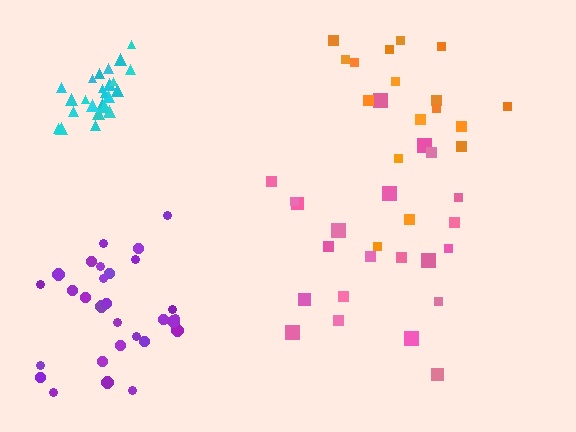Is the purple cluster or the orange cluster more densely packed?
Purple.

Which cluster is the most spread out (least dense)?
Pink.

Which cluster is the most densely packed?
Cyan.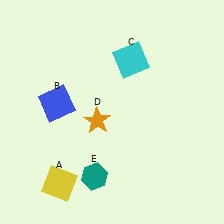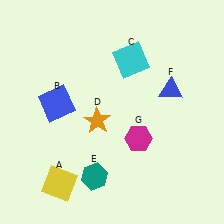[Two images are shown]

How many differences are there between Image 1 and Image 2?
There are 2 differences between the two images.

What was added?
A blue triangle (F), a magenta hexagon (G) were added in Image 2.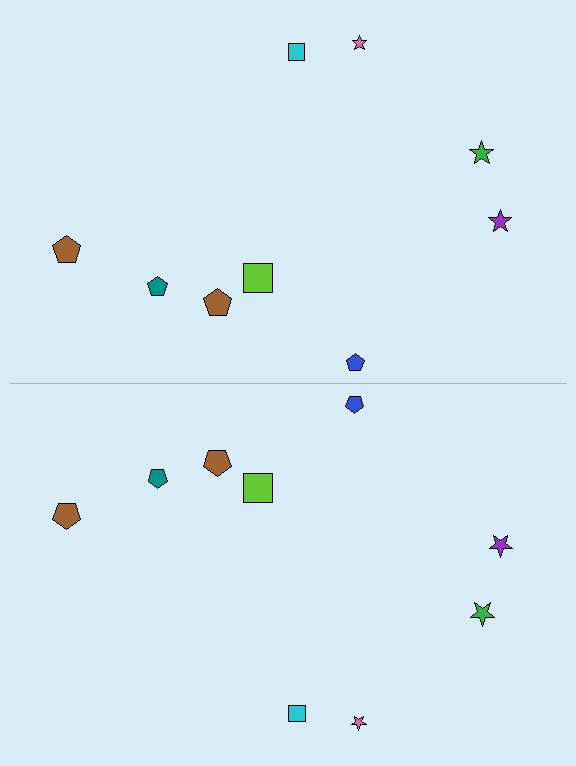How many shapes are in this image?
There are 18 shapes in this image.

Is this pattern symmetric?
Yes, this pattern has bilateral (reflection) symmetry.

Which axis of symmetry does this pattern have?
The pattern has a horizontal axis of symmetry running through the center of the image.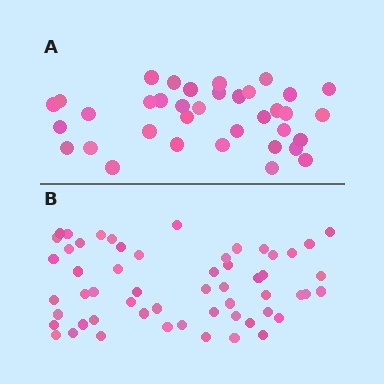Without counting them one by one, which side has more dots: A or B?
Region B (the bottom region) has more dots.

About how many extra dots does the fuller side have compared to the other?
Region B has approximately 20 more dots than region A.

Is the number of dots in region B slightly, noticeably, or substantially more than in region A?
Region B has substantially more. The ratio is roughly 1.6 to 1.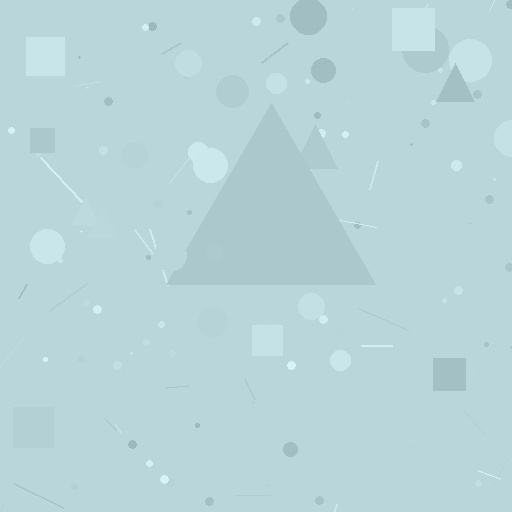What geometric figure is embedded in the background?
A triangle is embedded in the background.